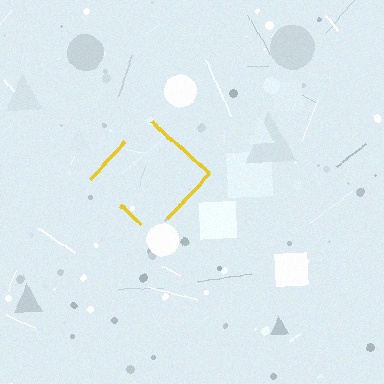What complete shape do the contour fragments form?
The contour fragments form a diamond.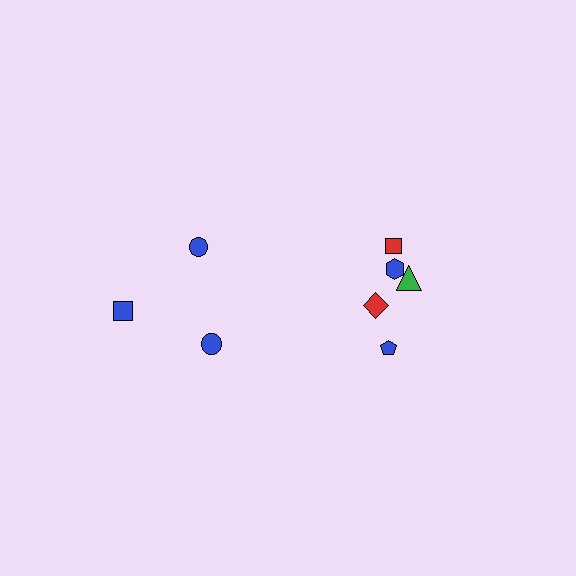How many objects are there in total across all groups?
There are 8 objects.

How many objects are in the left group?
There are 3 objects.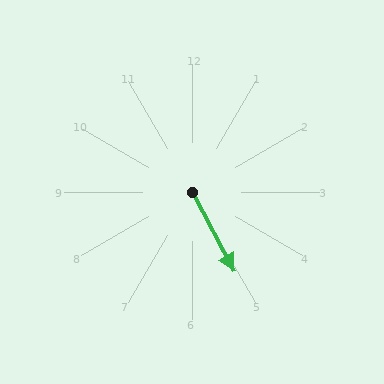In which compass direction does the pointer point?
Southeast.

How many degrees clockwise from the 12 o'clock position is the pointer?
Approximately 152 degrees.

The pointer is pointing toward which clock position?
Roughly 5 o'clock.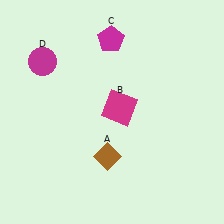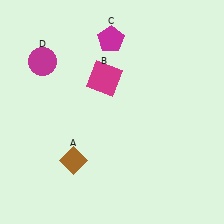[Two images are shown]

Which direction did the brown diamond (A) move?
The brown diamond (A) moved left.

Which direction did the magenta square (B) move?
The magenta square (B) moved up.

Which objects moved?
The objects that moved are: the brown diamond (A), the magenta square (B).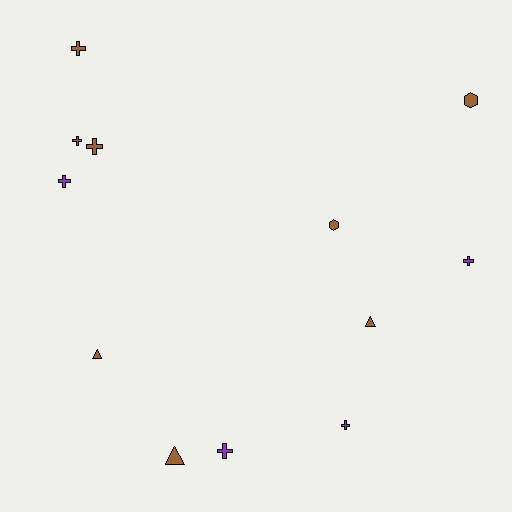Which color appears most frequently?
Brown, with 8 objects.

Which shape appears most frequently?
Cross, with 7 objects.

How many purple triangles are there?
There are no purple triangles.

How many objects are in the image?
There are 12 objects.